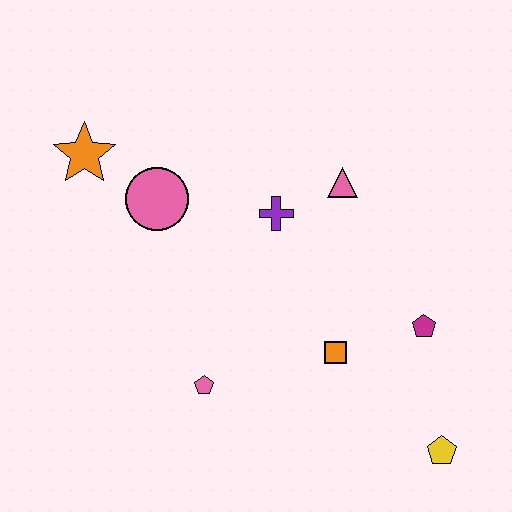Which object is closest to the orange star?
The pink circle is closest to the orange star.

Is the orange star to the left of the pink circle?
Yes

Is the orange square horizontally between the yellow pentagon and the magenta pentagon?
No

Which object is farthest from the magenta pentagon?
The orange star is farthest from the magenta pentagon.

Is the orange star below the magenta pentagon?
No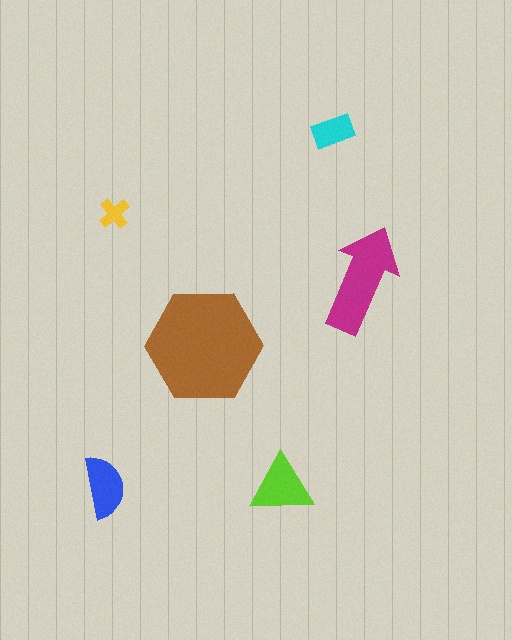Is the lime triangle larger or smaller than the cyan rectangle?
Larger.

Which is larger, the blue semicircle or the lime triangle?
The lime triangle.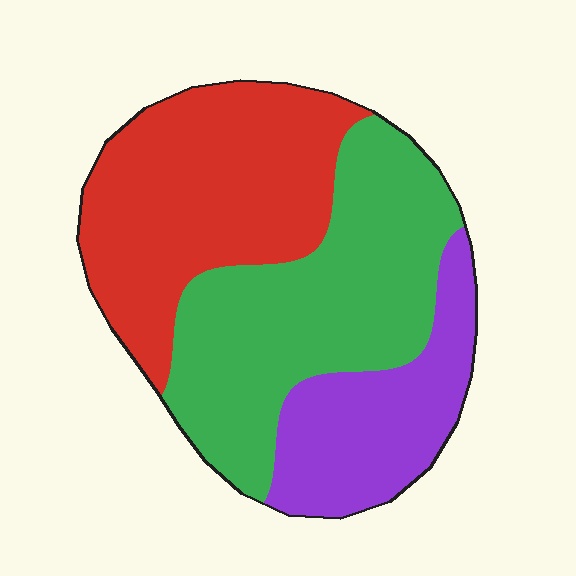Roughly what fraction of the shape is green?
Green covers about 40% of the shape.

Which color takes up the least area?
Purple, at roughly 20%.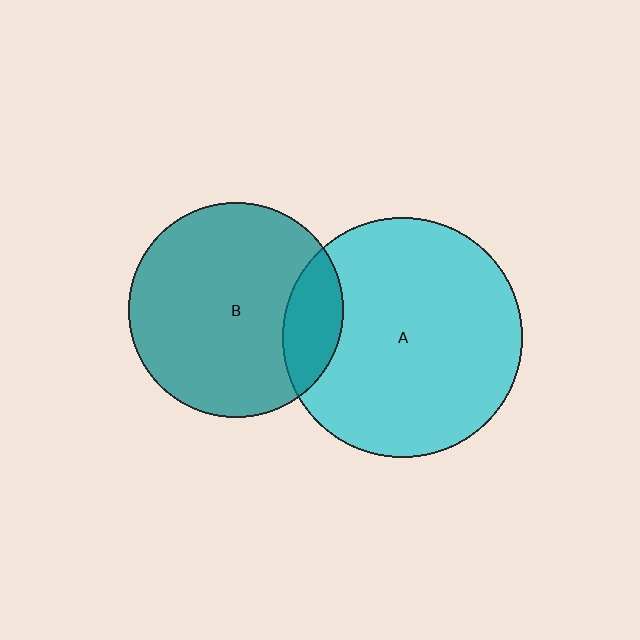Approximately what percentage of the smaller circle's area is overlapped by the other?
Approximately 15%.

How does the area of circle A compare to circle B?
Approximately 1.2 times.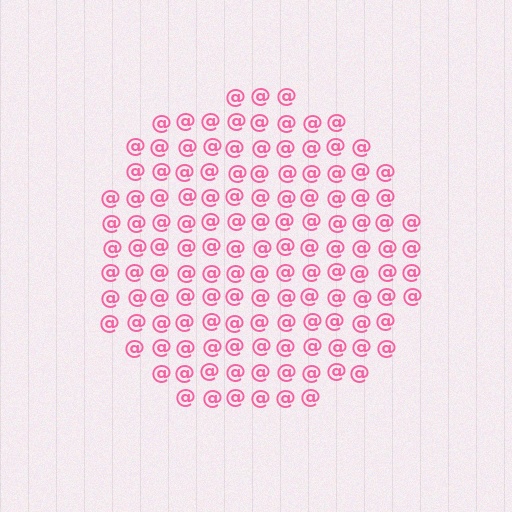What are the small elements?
The small elements are at signs.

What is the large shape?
The large shape is a circle.